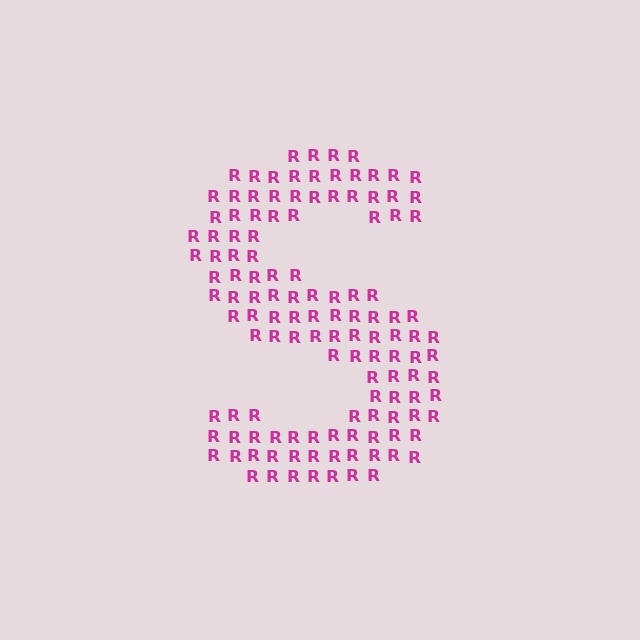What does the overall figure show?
The overall figure shows the letter S.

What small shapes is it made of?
It is made of small letter R's.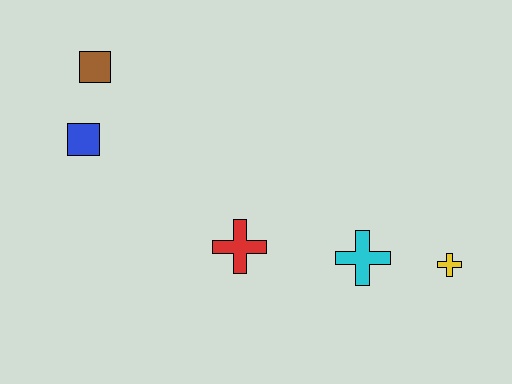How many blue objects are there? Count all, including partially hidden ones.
There is 1 blue object.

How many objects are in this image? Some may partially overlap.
There are 5 objects.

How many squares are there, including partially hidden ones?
There are 2 squares.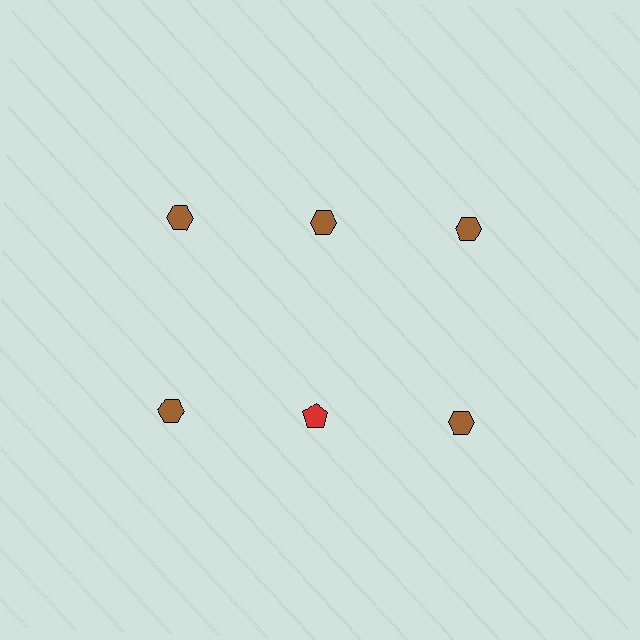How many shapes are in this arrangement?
There are 6 shapes arranged in a grid pattern.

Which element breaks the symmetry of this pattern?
The red pentagon in the second row, second from left column breaks the symmetry. All other shapes are brown hexagons.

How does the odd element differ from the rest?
It differs in both color (red instead of brown) and shape (pentagon instead of hexagon).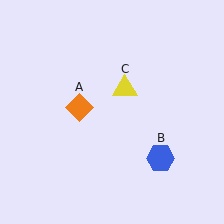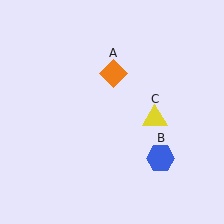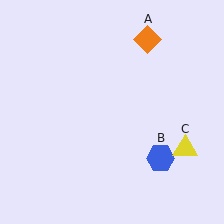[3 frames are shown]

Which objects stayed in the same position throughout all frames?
Blue hexagon (object B) remained stationary.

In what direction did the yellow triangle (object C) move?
The yellow triangle (object C) moved down and to the right.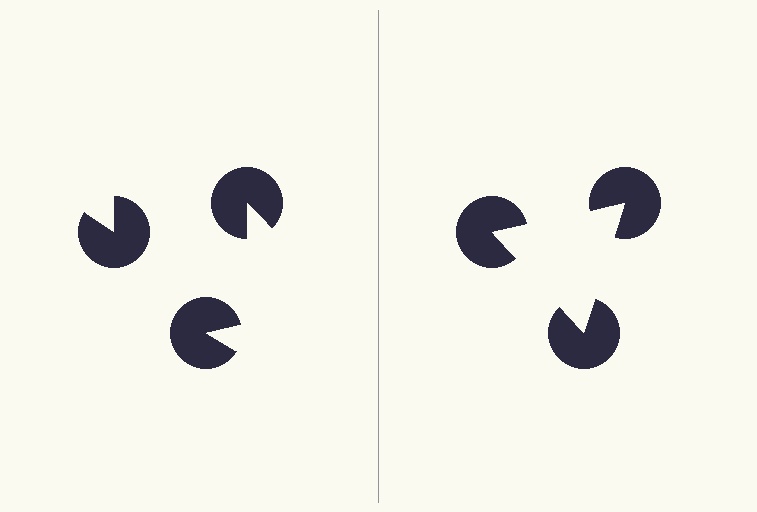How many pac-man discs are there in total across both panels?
6 — 3 on each side.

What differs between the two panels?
The pac-man discs are positioned identically on both sides; only the wedge orientations differ. On the right they align to a triangle; on the left they are misaligned.